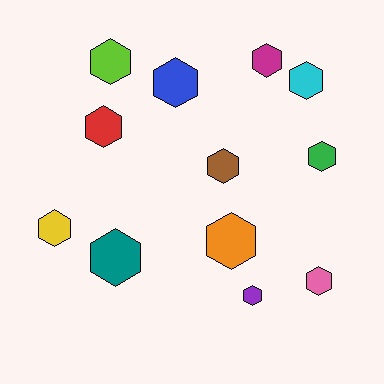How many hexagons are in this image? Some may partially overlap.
There are 12 hexagons.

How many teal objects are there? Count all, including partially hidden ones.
There is 1 teal object.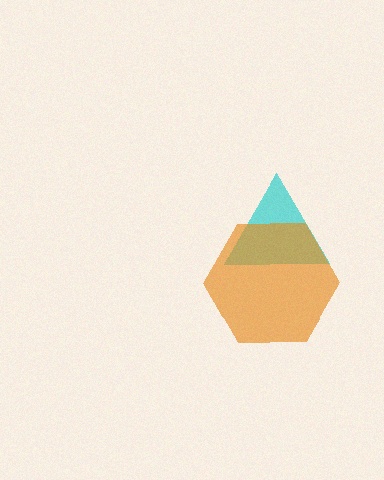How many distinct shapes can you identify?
There are 2 distinct shapes: a cyan triangle, an orange hexagon.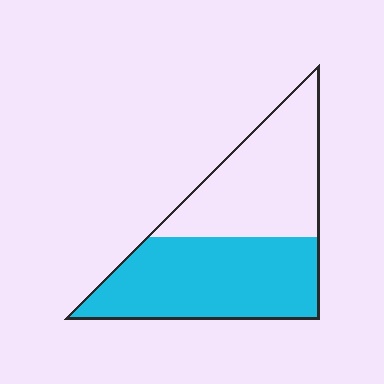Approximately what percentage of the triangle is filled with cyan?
Approximately 55%.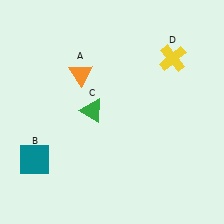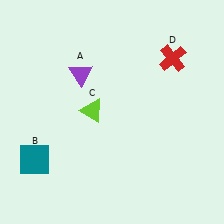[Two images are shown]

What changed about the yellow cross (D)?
In Image 1, D is yellow. In Image 2, it changed to red.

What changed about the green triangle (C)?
In Image 1, C is green. In Image 2, it changed to lime.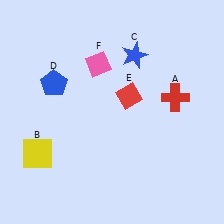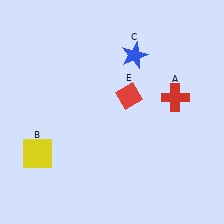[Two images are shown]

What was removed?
The blue pentagon (D), the pink diamond (F) were removed in Image 2.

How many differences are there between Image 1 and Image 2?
There are 2 differences between the two images.